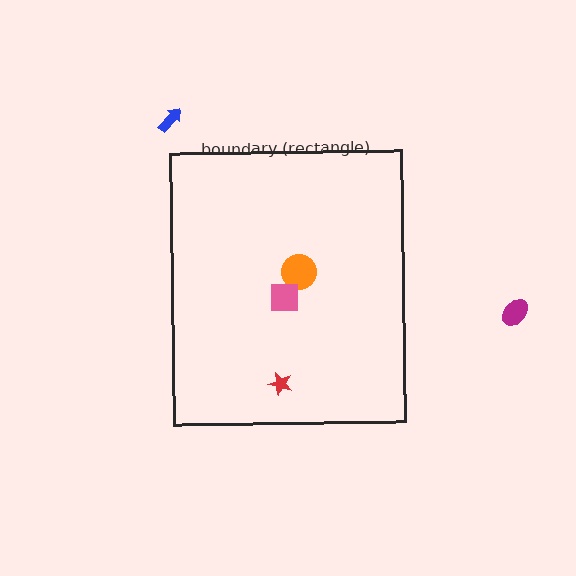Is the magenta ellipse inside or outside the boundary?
Outside.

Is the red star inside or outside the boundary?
Inside.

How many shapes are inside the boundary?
3 inside, 2 outside.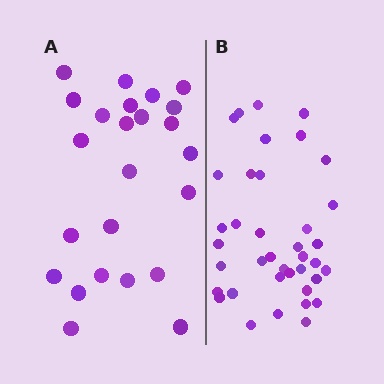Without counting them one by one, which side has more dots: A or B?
Region B (the right region) has more dots.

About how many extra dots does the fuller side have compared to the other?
Region B has approximately 15 more dots than region A.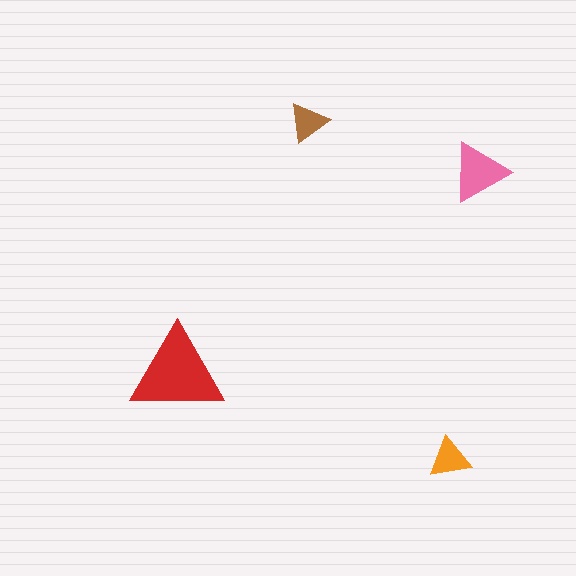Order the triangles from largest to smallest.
the red one, the pink one, the orange one, the brown one.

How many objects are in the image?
There are 4 objects in the image.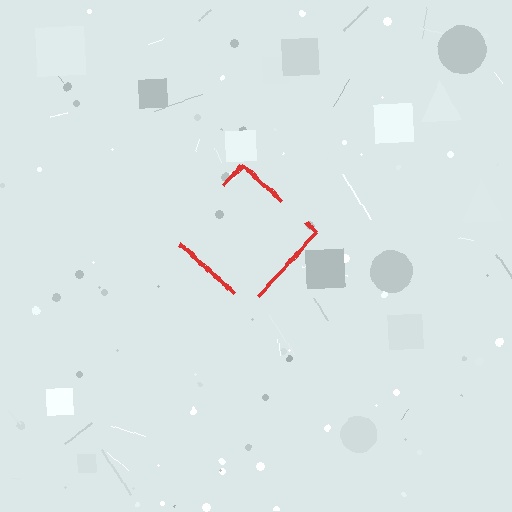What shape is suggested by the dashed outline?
The dashed outline suggests a diamond.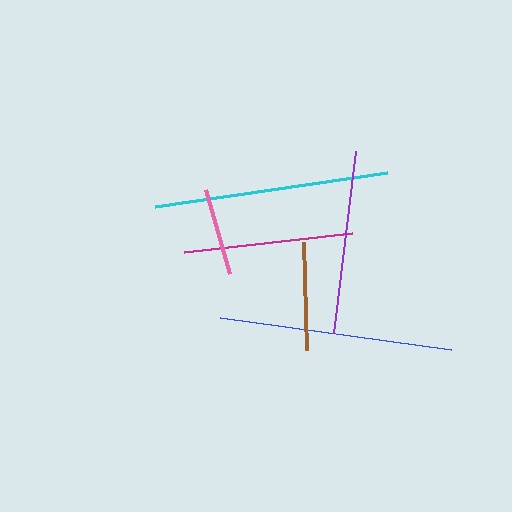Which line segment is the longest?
The cyan line is the longest at approximately 235 pixels.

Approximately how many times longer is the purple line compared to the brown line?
The purple line is approximately 1.7 times the length of the brown line.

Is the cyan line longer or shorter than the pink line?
The cyan line is longer than the pink line.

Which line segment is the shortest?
The pink line is the shortest at approximately 88 pixels.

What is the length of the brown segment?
The brown segment is approximately 108 pixels long.